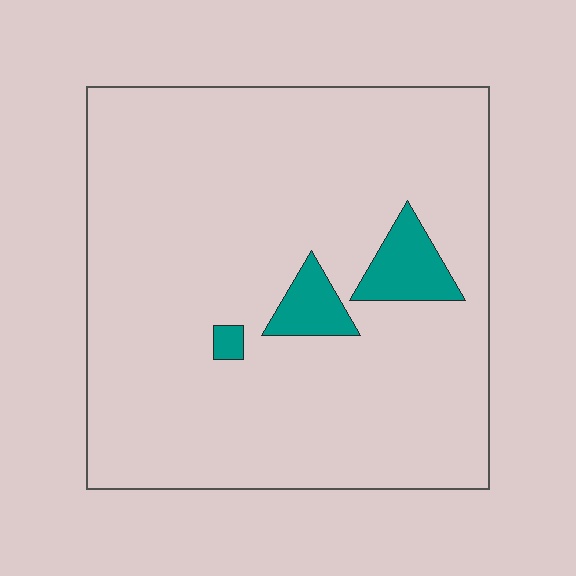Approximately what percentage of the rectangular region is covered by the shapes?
Approximately 5%.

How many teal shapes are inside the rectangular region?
3.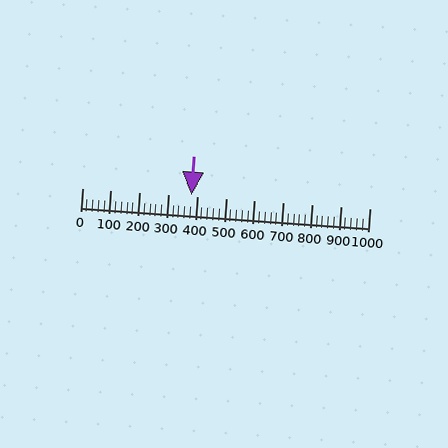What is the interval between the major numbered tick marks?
The major tick marks are spaced 100 units apart.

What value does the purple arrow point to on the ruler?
The purple arrow points to approximately 380.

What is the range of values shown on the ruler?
The ruler shows values from 0 to 1000.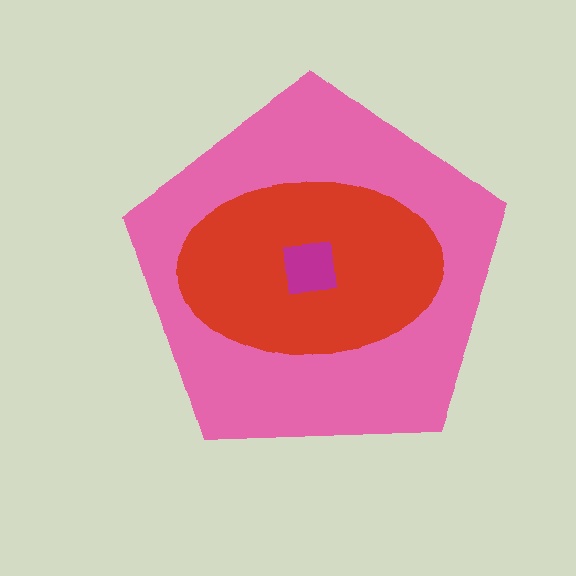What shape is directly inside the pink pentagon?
The red ellipse.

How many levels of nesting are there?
3.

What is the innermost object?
The magenta square.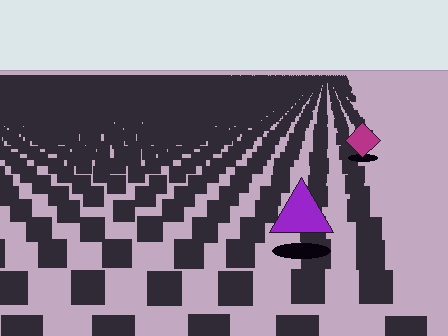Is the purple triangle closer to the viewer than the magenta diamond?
Yes. The purple triangle is closer — you can tell from the texture gradient: the ground texture is coarser near it.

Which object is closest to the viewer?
The purple triangle is closest. The texture marks near it are larger and more spread out.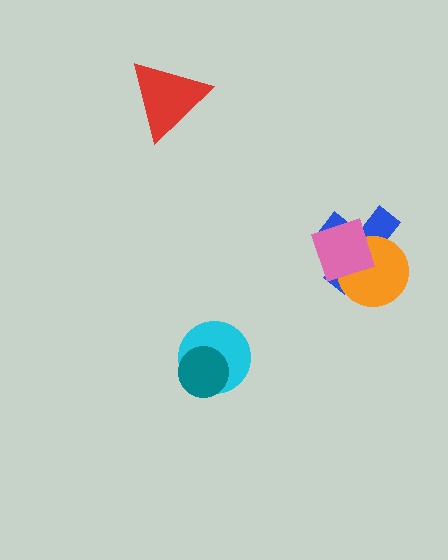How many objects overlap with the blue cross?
2 objects overlap with the blue cross.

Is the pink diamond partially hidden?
No, no other shape covers it.